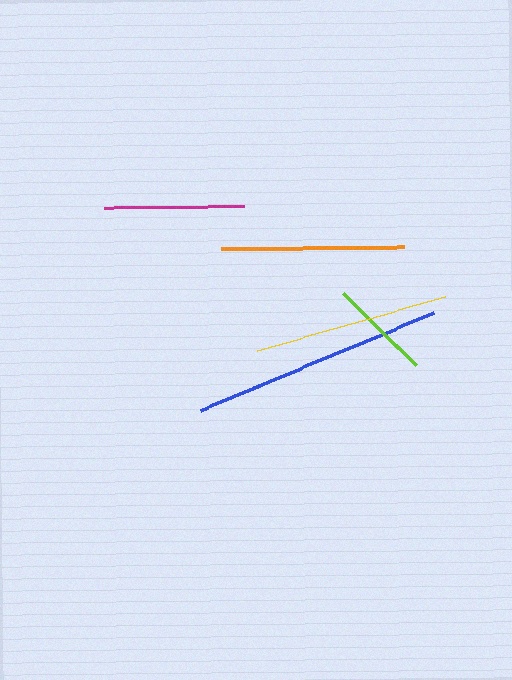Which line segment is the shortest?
The lime line is the shortest at approximately 103 pixels.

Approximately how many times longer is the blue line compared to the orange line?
The blue line is approximately 1.4 times the length of the orange line.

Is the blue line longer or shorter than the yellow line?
The blue line is longer than the yellow line.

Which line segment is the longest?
The blue line is the longest at approximately 253 pixels.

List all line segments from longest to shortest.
From longest to shortest: blue, yellow, orange, magenta, lime.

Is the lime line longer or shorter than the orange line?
The orange line is longer than the lime line.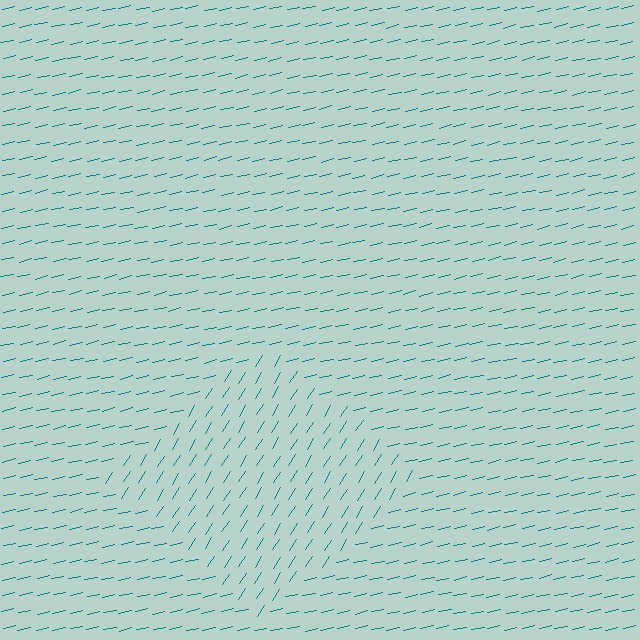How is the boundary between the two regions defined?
The boundary is defined purely by a change in line orientation (approximately 45 degrees difference). All lines are the same color and thickness.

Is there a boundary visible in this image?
Yes, there is a texture boundary formed by a change in line orientation.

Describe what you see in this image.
The image is filled with small teal line segments. A diamond region in the image has lines oriented differently from the surrounding lines, creating a visible texture boundary.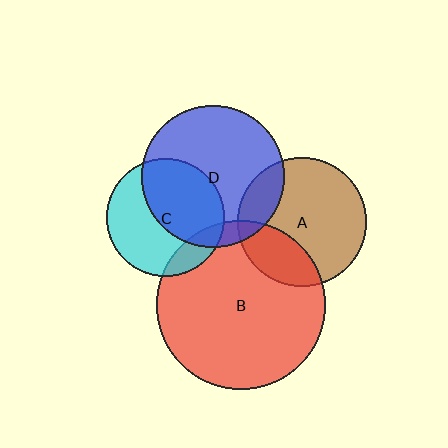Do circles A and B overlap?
Yes.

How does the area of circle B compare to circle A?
Approximately 1.7 times.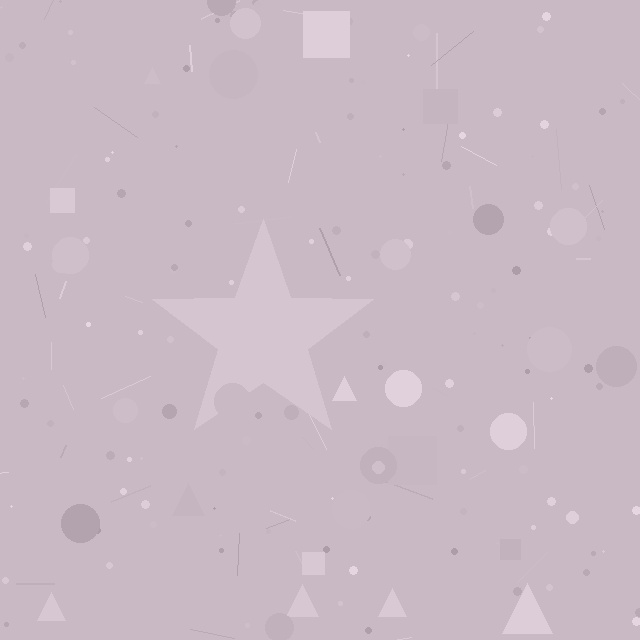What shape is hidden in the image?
A star is hidden in the image.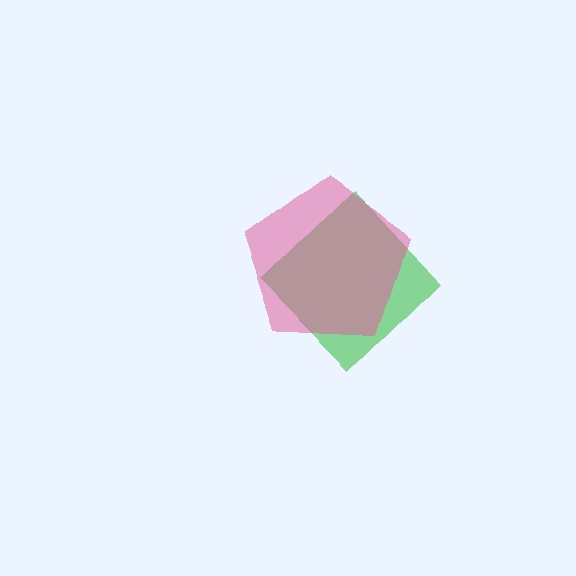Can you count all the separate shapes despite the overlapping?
Yes, there are 2 separate shapes.